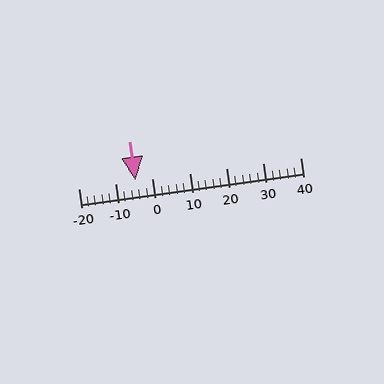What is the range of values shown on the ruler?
The ruler shows values from -20 to 40.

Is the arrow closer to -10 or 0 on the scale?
The arrow is closer to 0.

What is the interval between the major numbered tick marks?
The major tick marks are spaced 10 units apart.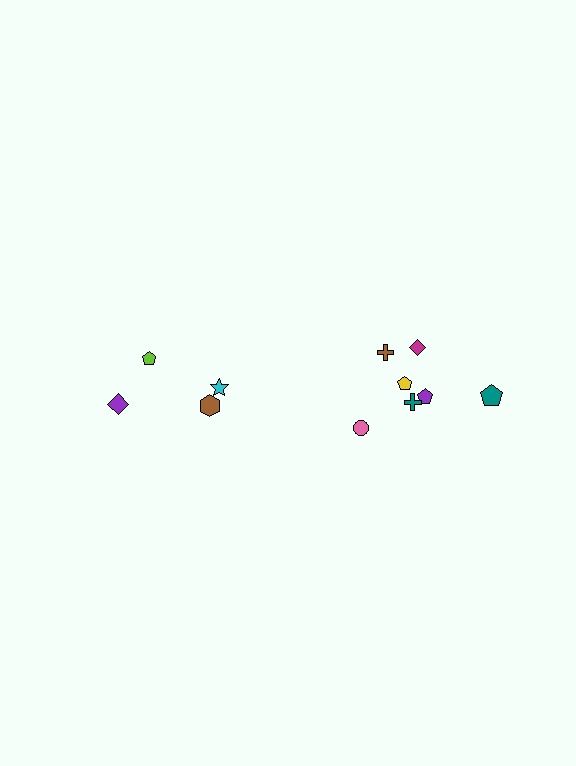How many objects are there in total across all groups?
There are 11 objects.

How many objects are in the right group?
There are 7 objects.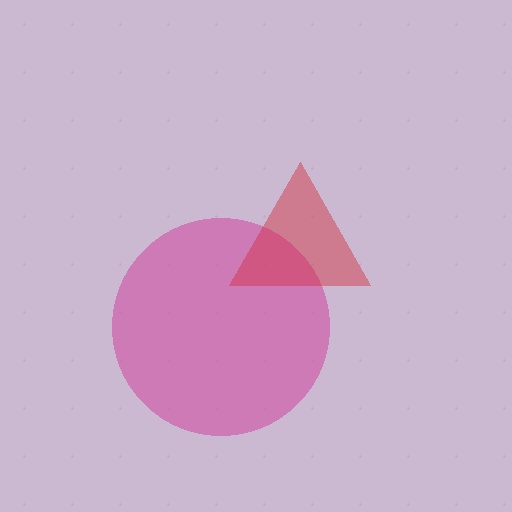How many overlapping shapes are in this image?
There are 2 overlapping shapes in the image.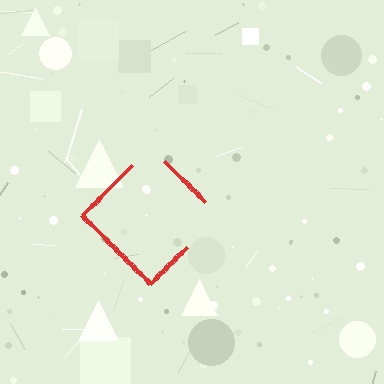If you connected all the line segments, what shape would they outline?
They would outline a diamond.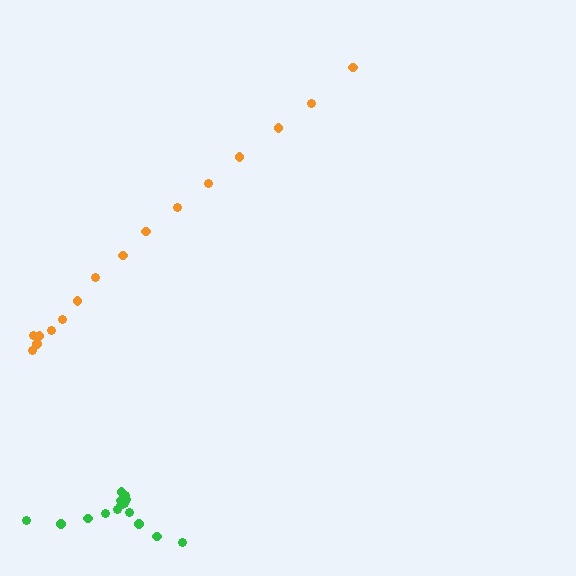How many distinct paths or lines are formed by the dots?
There are 2 distinct paths.